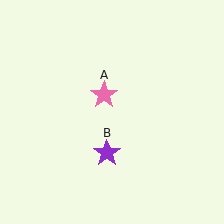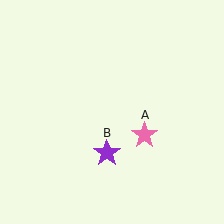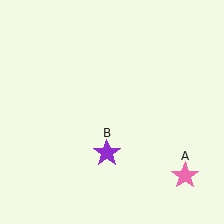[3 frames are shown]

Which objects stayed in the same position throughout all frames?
Purple star (object B) remained stationary.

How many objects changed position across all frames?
1 object changed position: pink star (object A).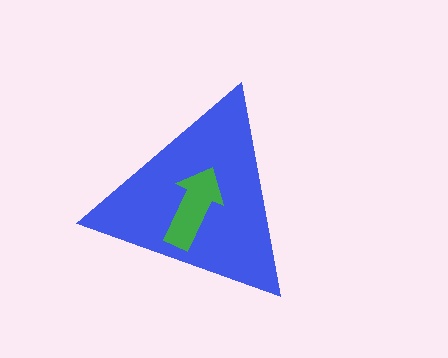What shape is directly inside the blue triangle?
The green arrow.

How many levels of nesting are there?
2.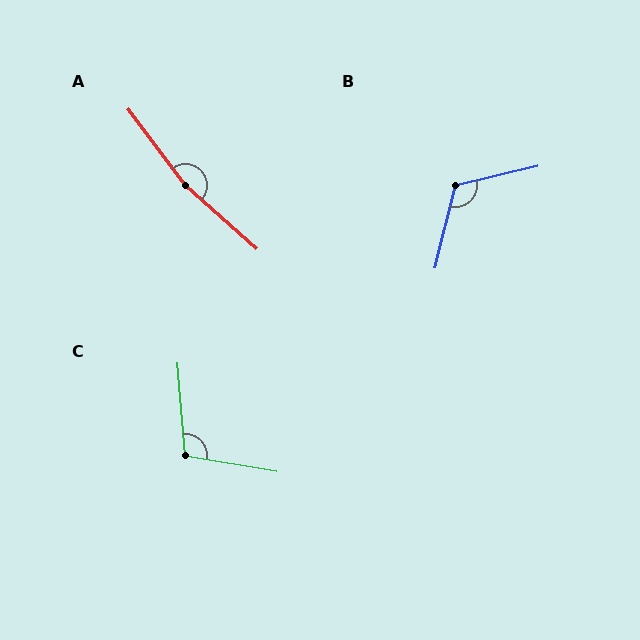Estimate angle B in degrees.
Approximately 118 degrees.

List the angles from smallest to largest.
C (104°), B (118°), A (168°).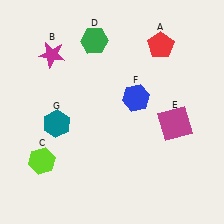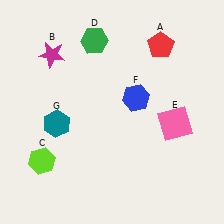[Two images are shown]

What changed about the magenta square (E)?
In Image 1, E is magenta. In Image 2, it changed to pink.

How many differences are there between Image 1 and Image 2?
There is 1 difference between the two images.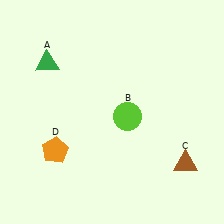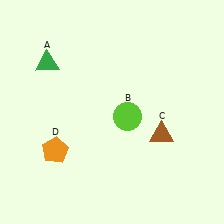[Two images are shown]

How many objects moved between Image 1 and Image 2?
1 object moved between the two images.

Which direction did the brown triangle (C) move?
The brown triangle (C) moved up.